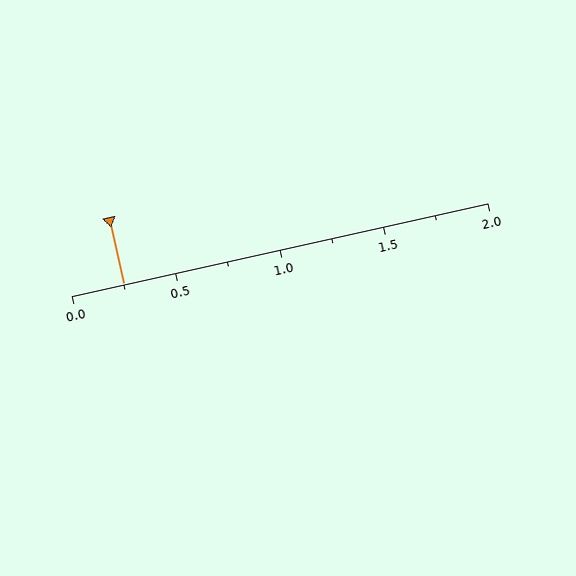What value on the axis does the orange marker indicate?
The marker indicates approximately 0.25.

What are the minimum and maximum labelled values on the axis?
The axis runs from 0.0 to 2.0.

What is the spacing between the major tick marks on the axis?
The major ticks are spaced 0.5 apart.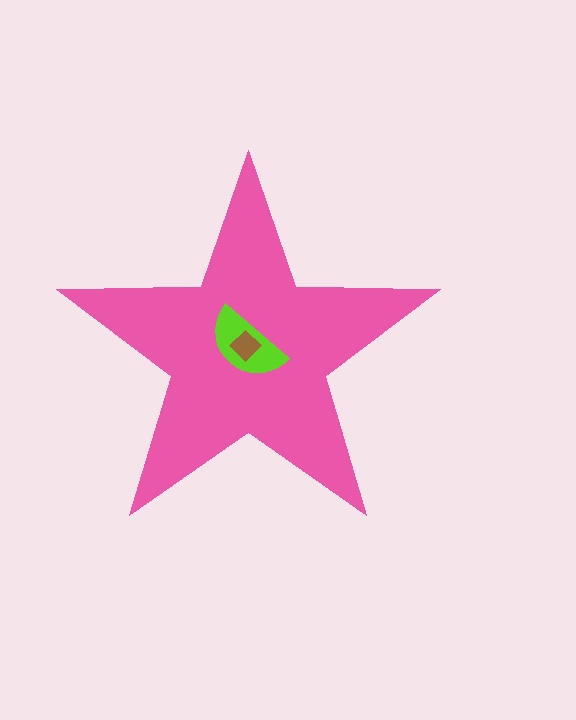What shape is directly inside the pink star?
The lime semicircle.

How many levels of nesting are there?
3.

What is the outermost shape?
The pink star.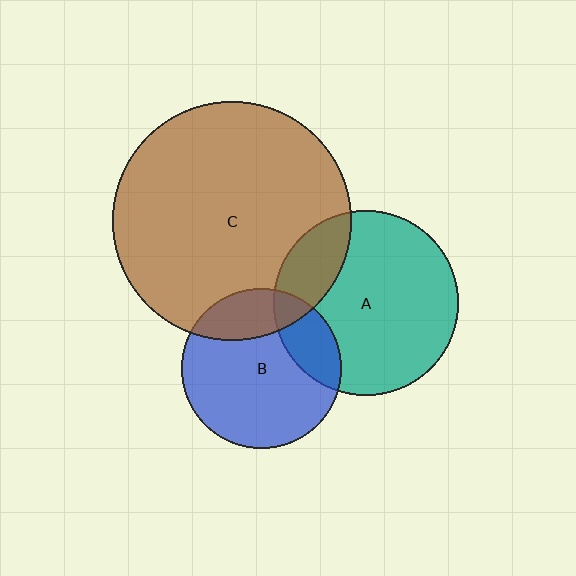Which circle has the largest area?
Circle C (brown).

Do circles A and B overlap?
Yes.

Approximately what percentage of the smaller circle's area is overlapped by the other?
Approximately 20%.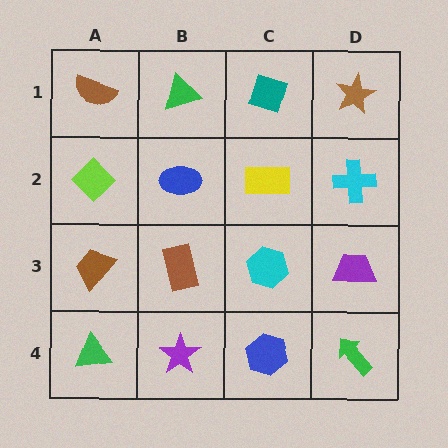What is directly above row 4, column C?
A cyan hexagon.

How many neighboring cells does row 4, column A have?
2.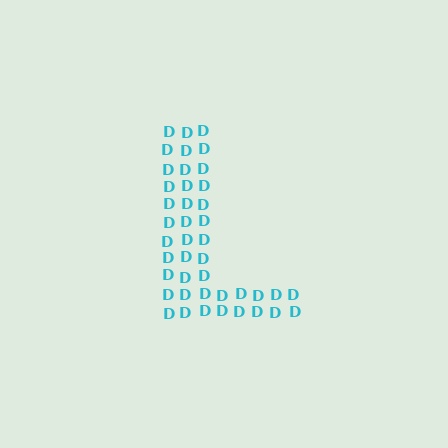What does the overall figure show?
The overall figure shows the letter L.